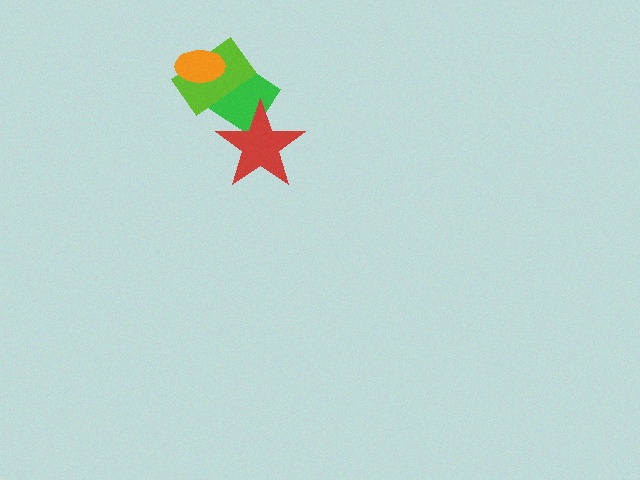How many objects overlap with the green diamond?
3 objects overlap with the green diamond.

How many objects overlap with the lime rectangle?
2 objects overlap with the lime rectangle.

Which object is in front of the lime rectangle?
The orange ellipse is in front of the lime rectangle.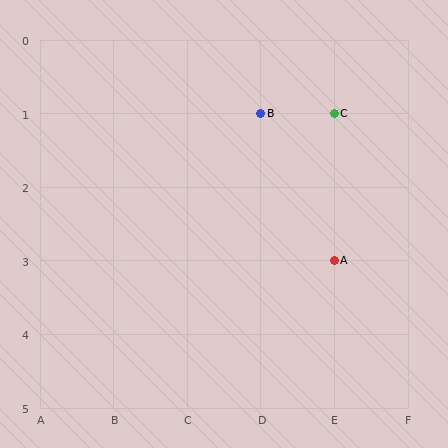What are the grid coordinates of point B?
Point B is at grid coordinates (D, 1).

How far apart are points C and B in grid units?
Points C and B are 1 column apart.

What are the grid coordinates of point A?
Point A is at grid coordinates (E, 3).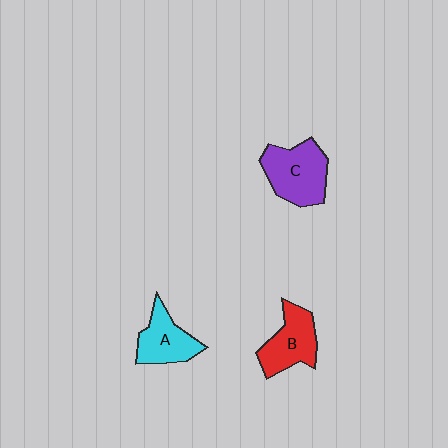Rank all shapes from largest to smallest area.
From largest to smallest: C (purple), B (red), A (cyan).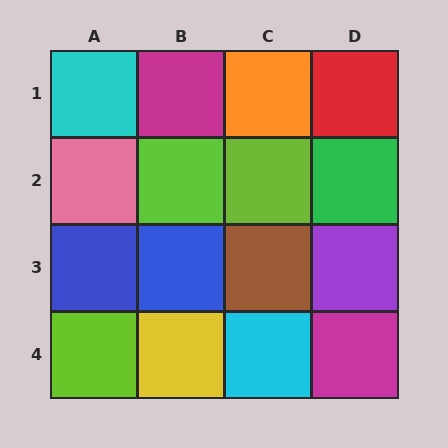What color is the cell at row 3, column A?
Blue.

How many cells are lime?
3 cells are lime.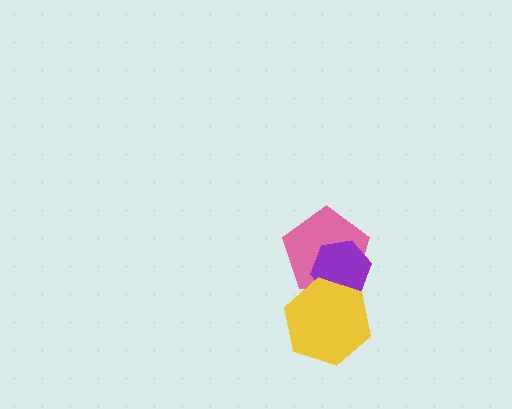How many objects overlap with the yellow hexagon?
2 objects overlap with the yellow hexagon.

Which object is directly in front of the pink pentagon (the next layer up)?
The purple hexagon is directly in front of the pink pentagon.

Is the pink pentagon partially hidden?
Yes, it is partially covered by another shape.